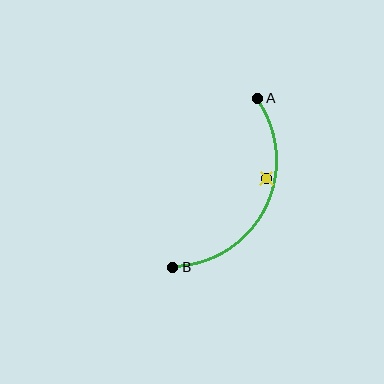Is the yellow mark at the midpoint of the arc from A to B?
No — the yellow mark does not lie on the arc at all. It sits slightly inside the curve.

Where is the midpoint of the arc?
The arc midpoint is the point on the curve farthest from the straight line joining A and B. It sits to the right of that line.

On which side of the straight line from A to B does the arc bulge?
The arc bulges to the right of the straight line connecting A and B.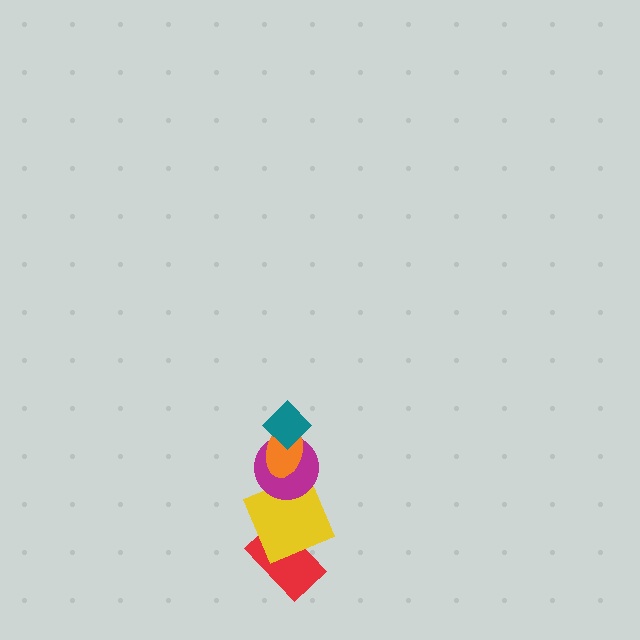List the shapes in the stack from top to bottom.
From top to bottom: the teal diamond, the orange ellipse, the magenta circle, the yellow square, the red rectangle.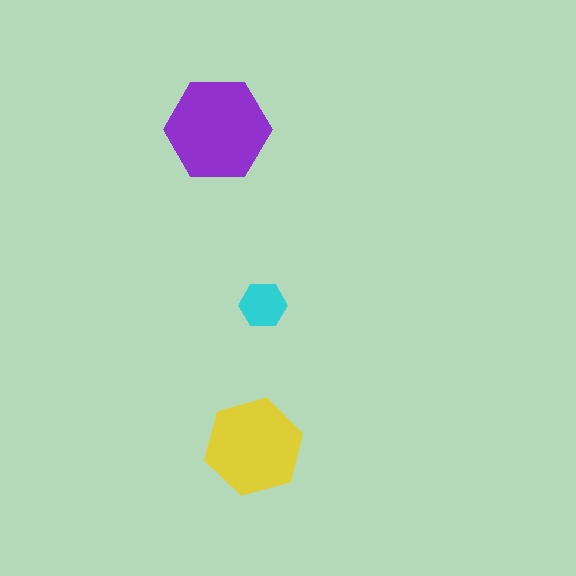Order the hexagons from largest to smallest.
the purple one, the yellow one, the cyan one.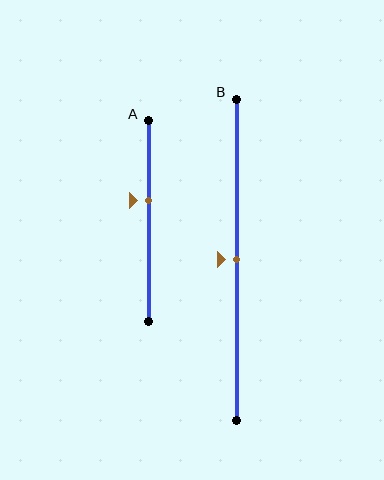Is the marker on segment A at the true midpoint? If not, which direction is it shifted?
No, the marker on segment A is shifted upward by about 10% of the segment length.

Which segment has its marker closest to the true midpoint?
Segment B has its marker closest to the true midpoint.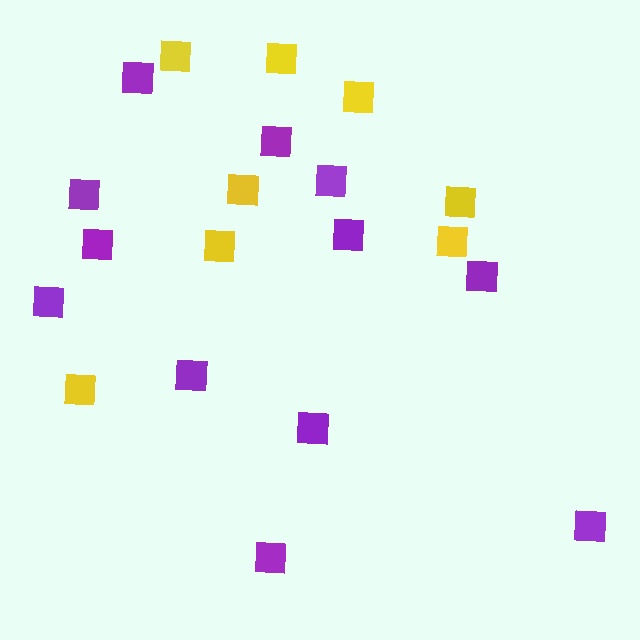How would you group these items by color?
There are 2 groups: one group of yellow squares (8) and one group of purple squares (12).